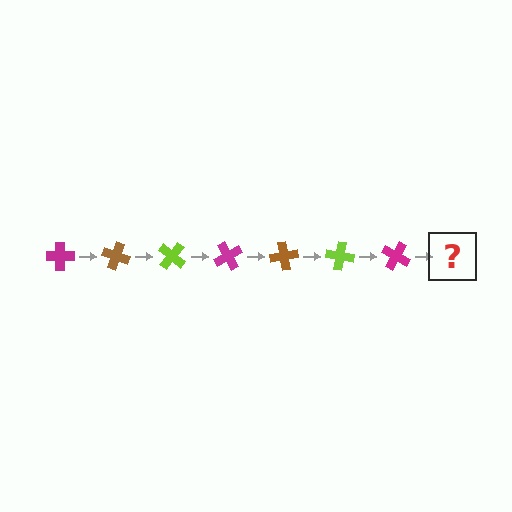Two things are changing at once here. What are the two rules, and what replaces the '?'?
The two rules are that it rotates 20 degrees each step and the color cycles through magenta, brown, and lime. The '?' should be a brown cross, rotated 140 degrees from the start.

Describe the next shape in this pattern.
It should be a brown cross, rotated 140 degrees from the start.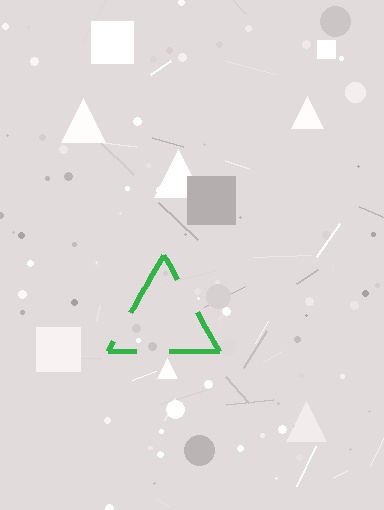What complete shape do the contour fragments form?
The contour fragments form a triangle.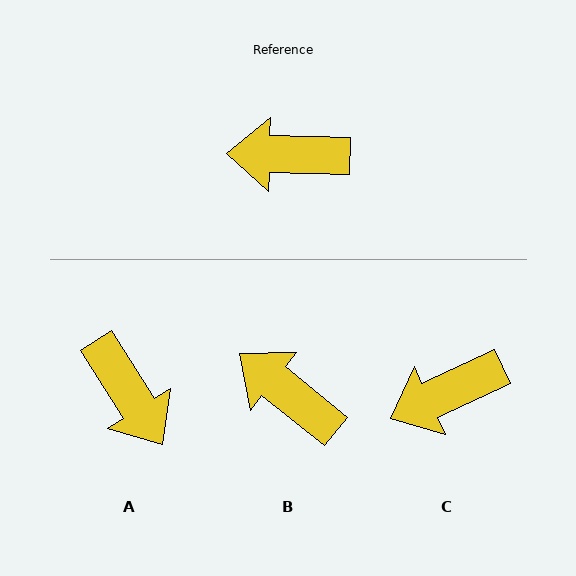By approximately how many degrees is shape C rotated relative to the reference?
Approximately 26 degrees counter-clockwise.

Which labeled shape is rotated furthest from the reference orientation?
A, about 123 degrees away.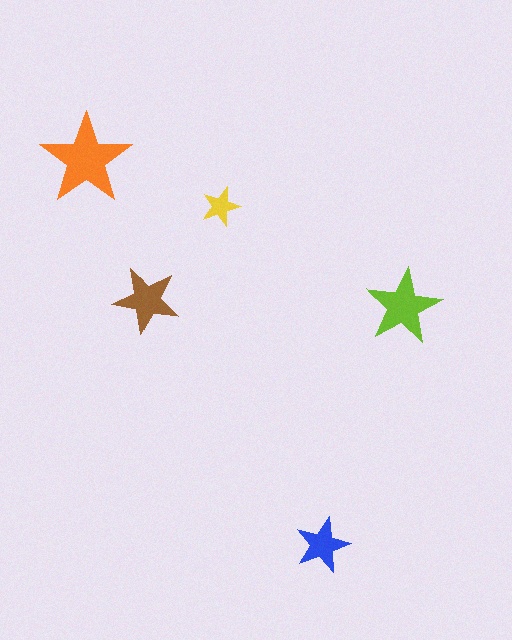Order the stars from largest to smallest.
the orange one, the lime one, the brown one, the blue one, the yellow one.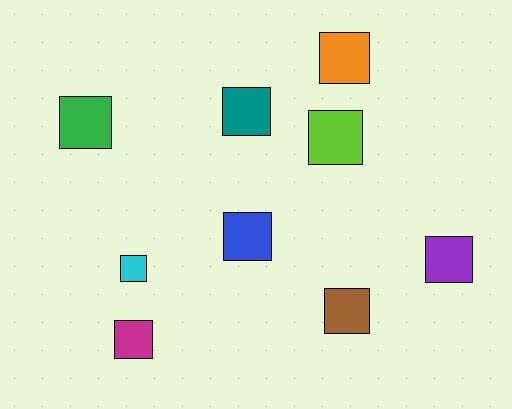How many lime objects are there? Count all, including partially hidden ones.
There is 1 lime object.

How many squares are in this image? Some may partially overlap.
There are 9 squares.